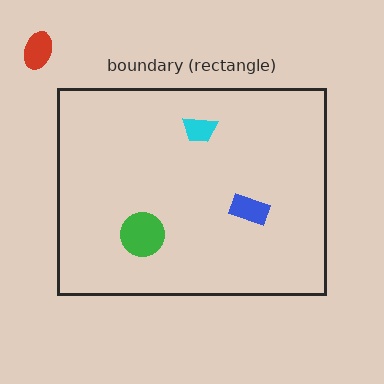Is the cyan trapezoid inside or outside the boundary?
Inside.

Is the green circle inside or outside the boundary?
Inside.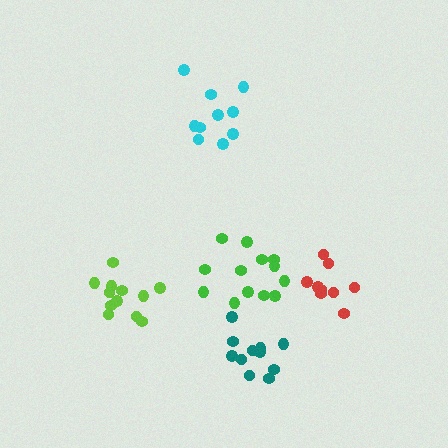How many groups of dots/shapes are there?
There are 5 groups.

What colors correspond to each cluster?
The clusters are colored: lime, red, cyan, teal, green.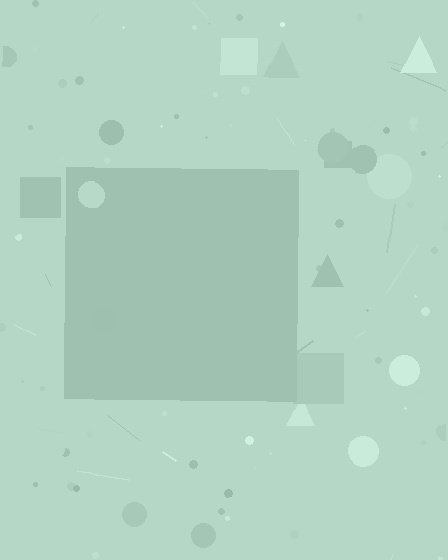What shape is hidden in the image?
A square is hidden in the image.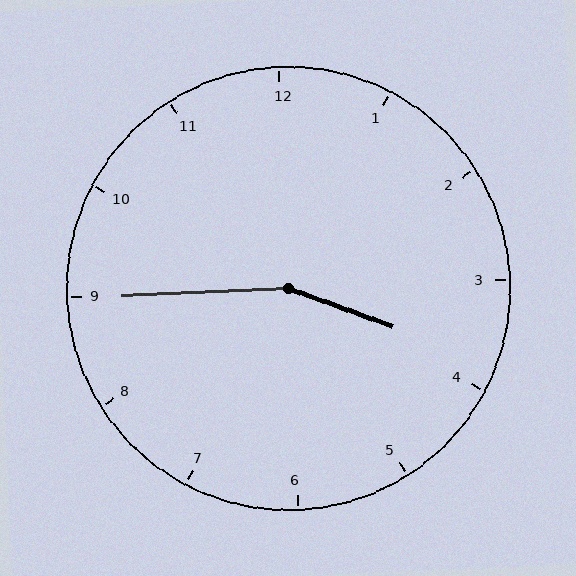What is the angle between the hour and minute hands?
Approximately 158 degrees.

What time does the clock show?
3:45.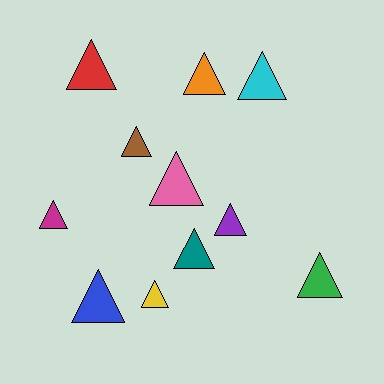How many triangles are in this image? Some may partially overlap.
There are 11 triangles.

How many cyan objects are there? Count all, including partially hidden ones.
There is 1 cyan object.